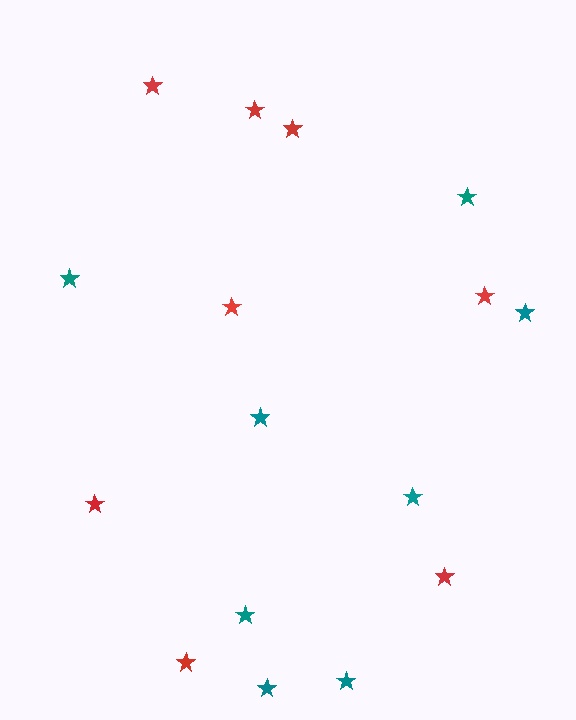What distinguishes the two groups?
There are 2 groups: one group of teal stars (8) and one group of red stars (8).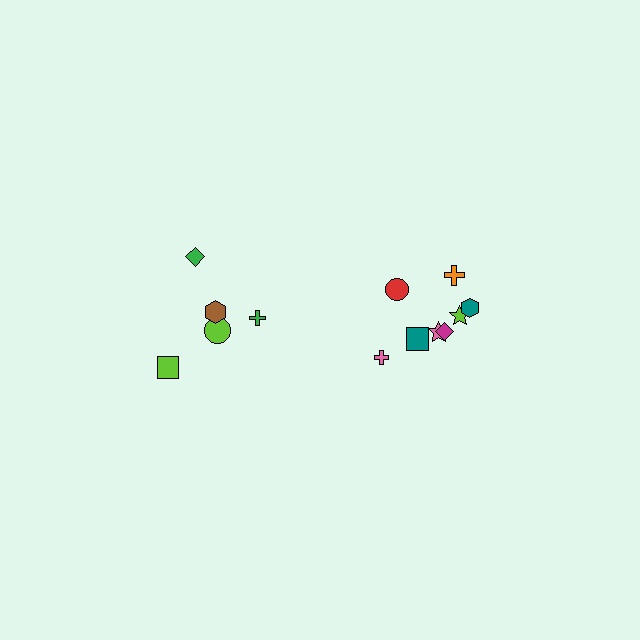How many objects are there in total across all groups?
There are 13 objects.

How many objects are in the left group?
There are 5 objects.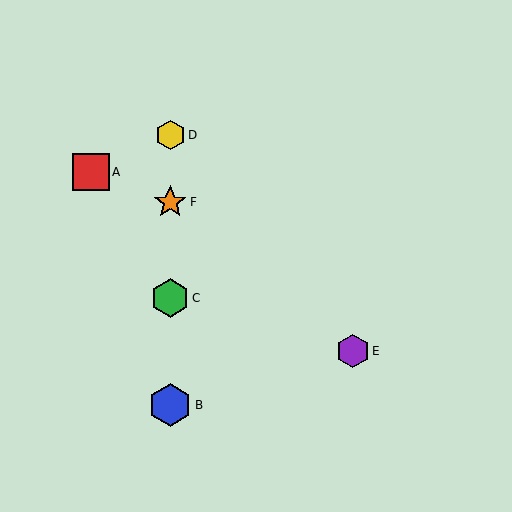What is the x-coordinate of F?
Object F is at x≈170.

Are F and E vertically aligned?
No, F is at x≈170 and E is at x≈353.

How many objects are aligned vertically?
4 objects (B, C, D, F) are aligned vertically.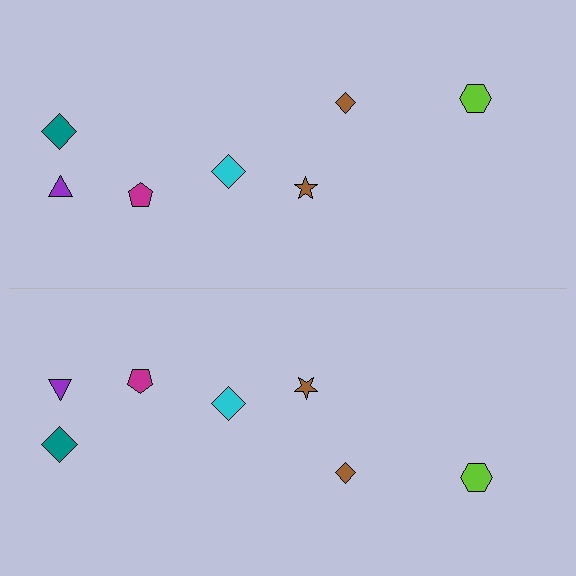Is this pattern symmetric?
Yes, this pattern has bilateral (reflection) symmetry.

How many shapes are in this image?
There are 14 shapes in this image.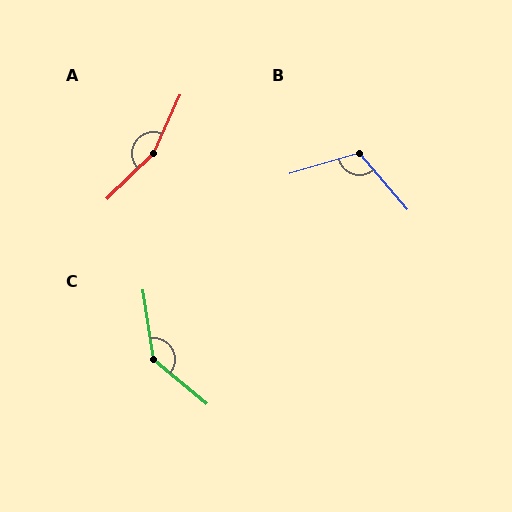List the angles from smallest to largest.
B (114°), C (138°), A (159°).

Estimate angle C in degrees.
Approximately 138 degrees.